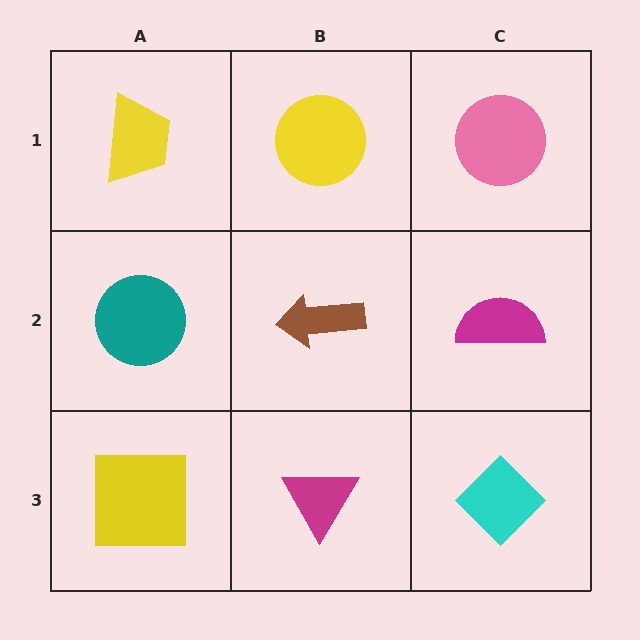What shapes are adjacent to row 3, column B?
A brown arrow (row 2, column B), a yellow square (row 3, column A), a cyan diamond (row 3, column C).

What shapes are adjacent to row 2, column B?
A yellow circle (row 1, column B), a magenta triangle (row 3, column B), a teal circle (row 2, column A), a magenta semicircle (row 2, column C).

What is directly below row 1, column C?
A magenta semicircle.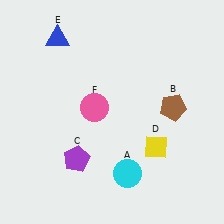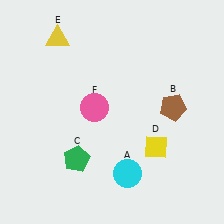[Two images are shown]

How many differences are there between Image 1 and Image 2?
There are 2 differences between the two images.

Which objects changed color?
C changed from purple to green. E changed from blue to yellow.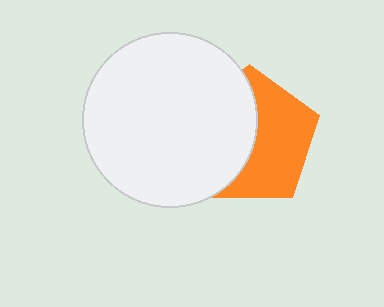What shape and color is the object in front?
The object in front is a white circle.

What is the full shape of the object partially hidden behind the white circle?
The partially hidden object is an orange pentagon.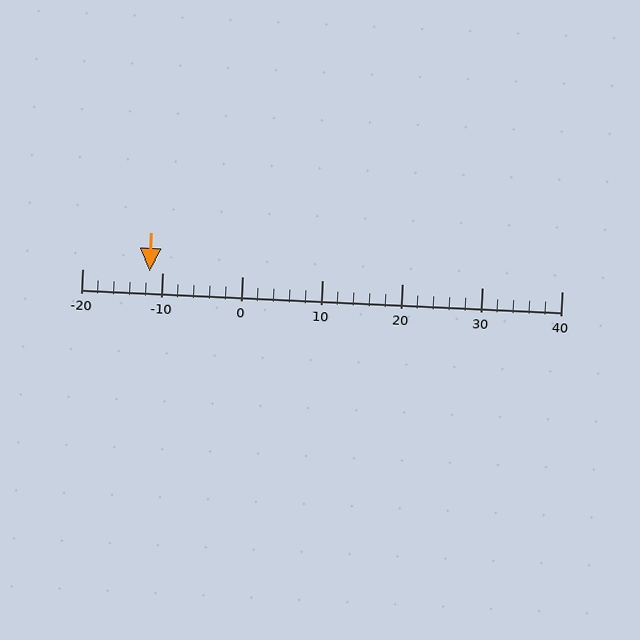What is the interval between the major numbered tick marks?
The major tick marks are spaced 10 units apart.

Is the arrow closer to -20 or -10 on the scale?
The arrow is closer to -10.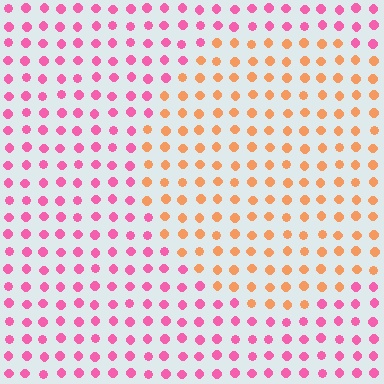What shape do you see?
I see a circle.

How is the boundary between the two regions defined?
The boundary is defined purely by a slight shift in hue (about 55 degrees). Spacing, size, and orientation are identical on both sides.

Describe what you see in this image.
The image is filled with small pink elements in a uniform arrangement. A circle-shaped region is visible where the elements are tinted to a slightly different hue, forming a subtle color boundary.